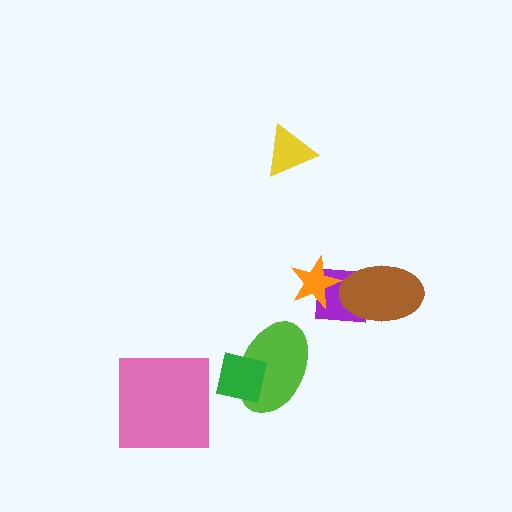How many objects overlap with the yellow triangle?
0 objects overlap with the yellow triangle.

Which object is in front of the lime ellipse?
The green square is in front of the lime ellipse.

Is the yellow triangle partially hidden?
No, no other shape covers it.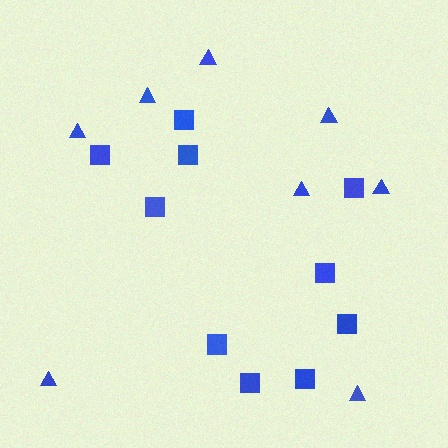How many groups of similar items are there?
There are 2 groups: one group of squares (10) and one group of triangles (8).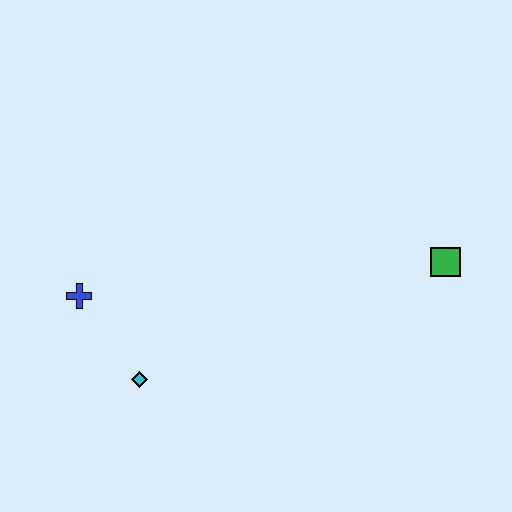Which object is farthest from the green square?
The blue cross is farthest from the green square.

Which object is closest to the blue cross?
The cyan diamond is closest to the blue cross.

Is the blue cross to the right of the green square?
No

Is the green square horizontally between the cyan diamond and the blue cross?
No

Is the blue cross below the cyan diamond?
No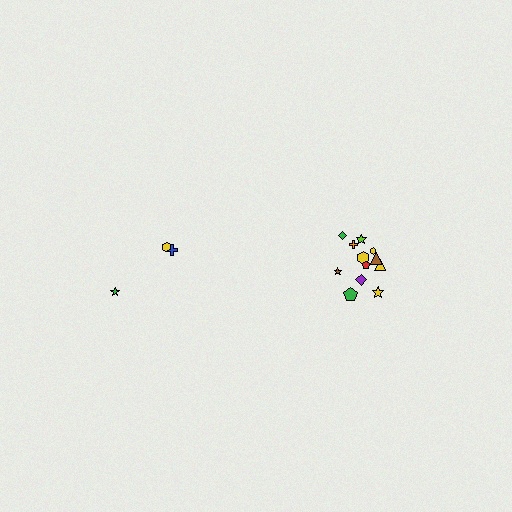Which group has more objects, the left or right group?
The right group.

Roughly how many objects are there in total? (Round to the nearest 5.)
Roughly 15 objects in total.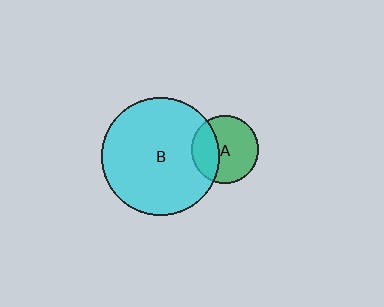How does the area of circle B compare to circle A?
Approximately 3.0 times.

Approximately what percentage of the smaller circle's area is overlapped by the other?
Approximately 35%.